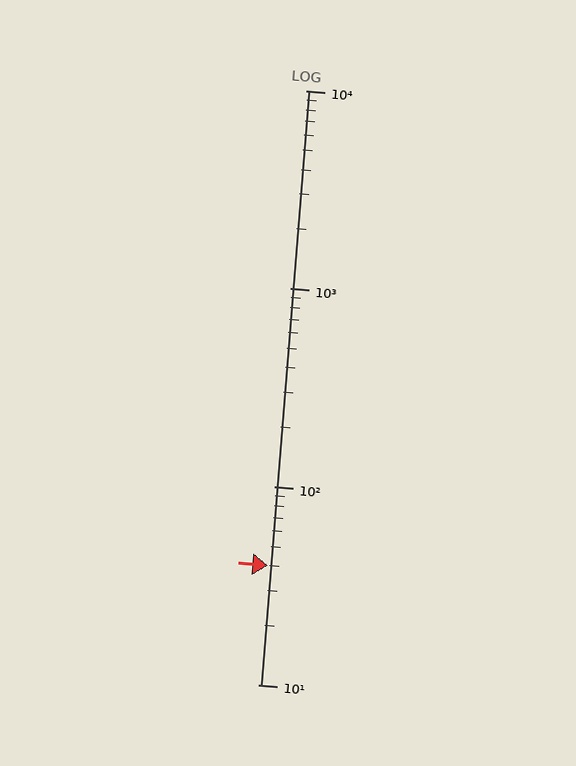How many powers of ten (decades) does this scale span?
The scale spans 3 decades, from 10 to 10000.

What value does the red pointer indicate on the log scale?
The pointer indicates approximately 40.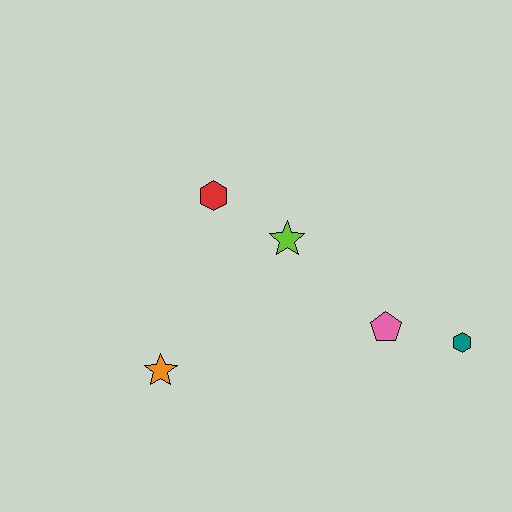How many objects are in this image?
There are 5 objects.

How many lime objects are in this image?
There is 1 lime object.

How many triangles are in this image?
There are no triangles.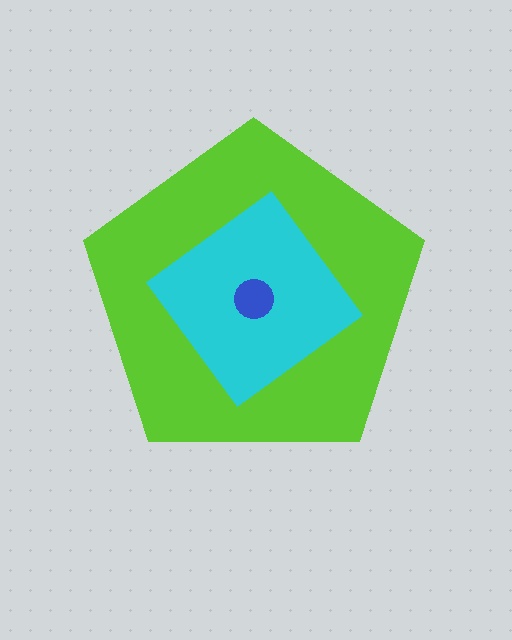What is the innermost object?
The blue circle.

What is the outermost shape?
The lime pentagon.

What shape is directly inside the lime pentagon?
The cyan diamond.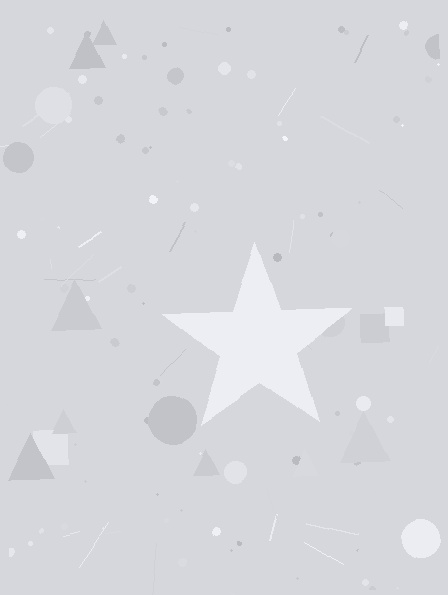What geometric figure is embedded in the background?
A star is embedded in the background.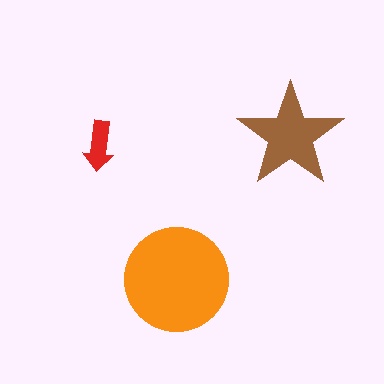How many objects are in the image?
There are 3 objects in the image.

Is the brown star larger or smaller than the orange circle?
Smaller.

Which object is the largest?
The orange circle.